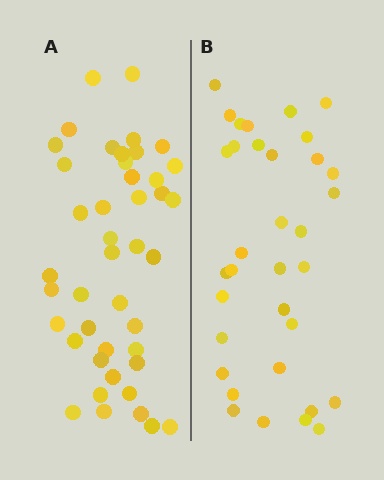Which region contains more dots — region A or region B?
Region A (the left region) has more dots.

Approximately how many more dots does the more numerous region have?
Region A has roughly 8 or so more dots than region B.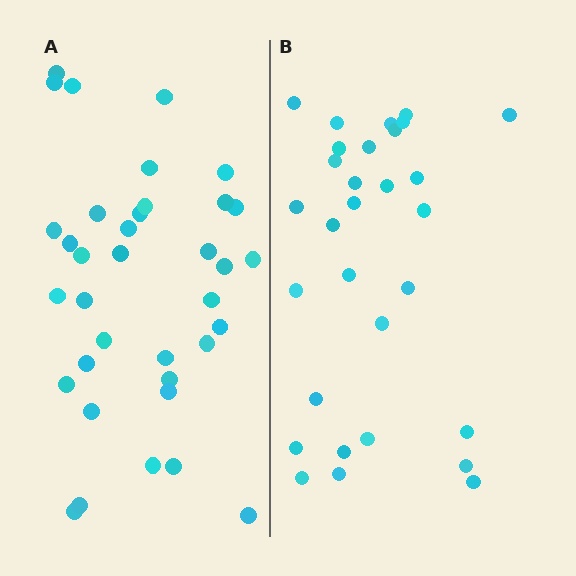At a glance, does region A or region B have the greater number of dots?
Region A (the left region) has more dots.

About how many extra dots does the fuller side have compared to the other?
Region A has about 6 more dots than region B.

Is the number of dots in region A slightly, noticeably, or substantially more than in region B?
Region A has only slightly more — the two regions are fairly close. The ratio is roughly 1.2 to 1.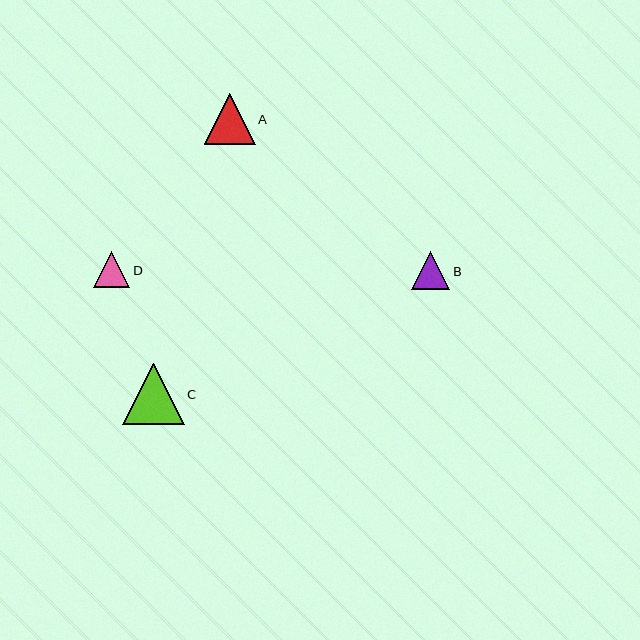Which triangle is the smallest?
Triangle D is the smallest with a size of approximately 37 pixels.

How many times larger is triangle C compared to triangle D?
Triangle C is approximately 1.7 times the size of triangle D.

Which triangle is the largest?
Triangle C is the largest with a size of approximately 61 pixels.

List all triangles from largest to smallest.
From largest to smallest: C, A, B, D.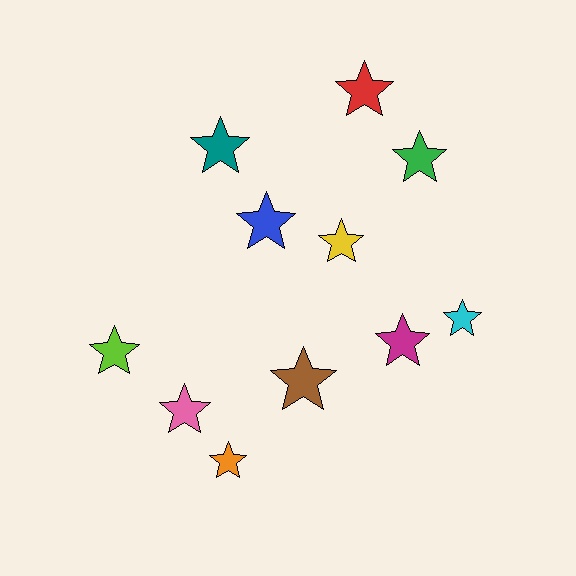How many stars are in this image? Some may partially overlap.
There are 11 stars.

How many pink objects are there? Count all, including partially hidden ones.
There is 1 pink object.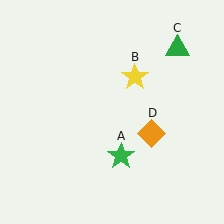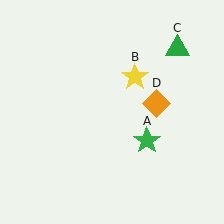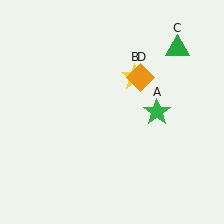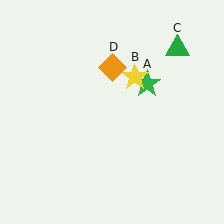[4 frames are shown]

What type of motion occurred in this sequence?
The green star (object A), orange diamond (object D) rotated counterclockwise around the center of the scene.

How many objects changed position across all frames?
2 objects changed position: green star (object A), orange diamond (object D).